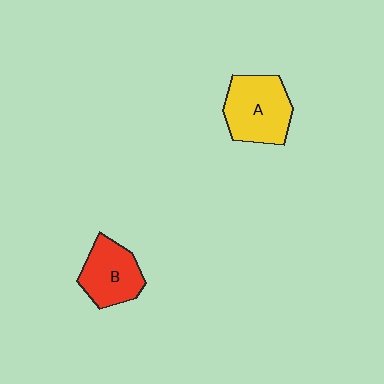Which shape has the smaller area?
Shape B (red).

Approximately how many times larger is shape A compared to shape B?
Approximately 1.2 times.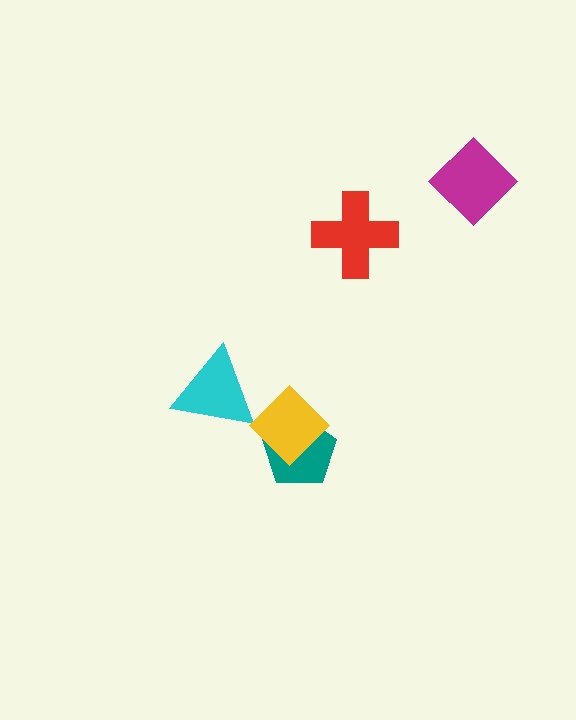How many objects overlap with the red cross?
0 objects overlap with the red cross.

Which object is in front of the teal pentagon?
The yellow diamond is in front of the teal pentagon.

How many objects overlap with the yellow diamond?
1 object overlaps with the yellow diamond.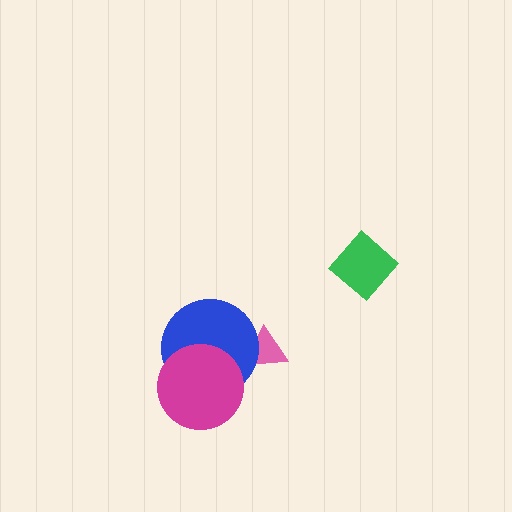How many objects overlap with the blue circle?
2 objects overlap with the blue circle.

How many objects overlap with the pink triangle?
1 object overlaps with the pink triangle.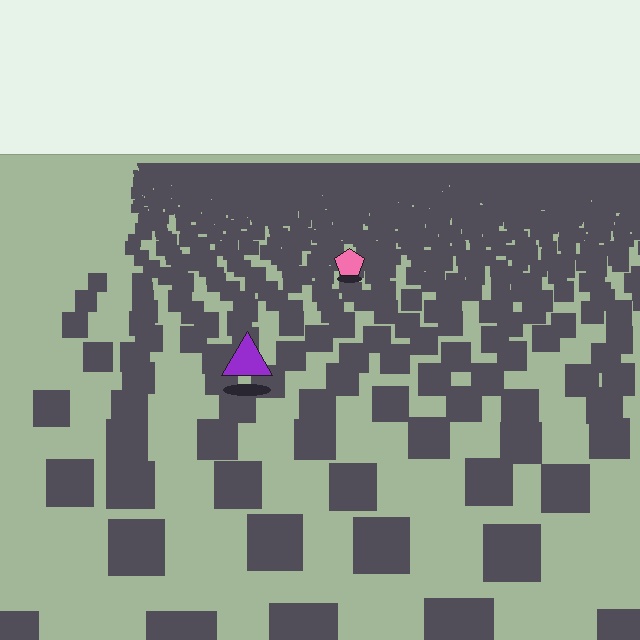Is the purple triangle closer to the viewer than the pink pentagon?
Yes. The purple triangle is closer — you can tell from the texture gradient: the ground texture is coarser near it.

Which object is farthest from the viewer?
The pink pentagon is farthest from the viewer. It appears smaller and the ground texture around it is denser.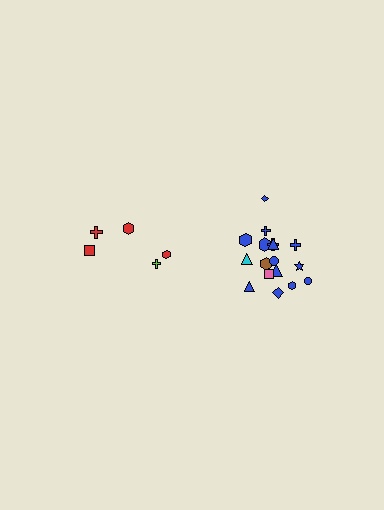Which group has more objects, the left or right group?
The right group.